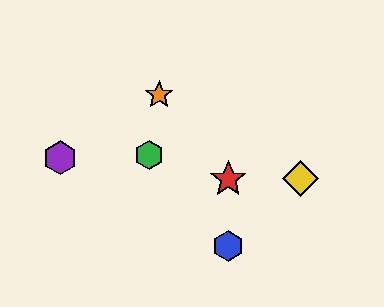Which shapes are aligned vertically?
The red star, the blue hexagon are aligned vertically.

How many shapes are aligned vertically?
2 shapes (the red star, the blue hexagon) are aligned vertically.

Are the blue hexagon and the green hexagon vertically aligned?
No, the blue hexagon is at x≈228 and the green hexagon is at x≈149.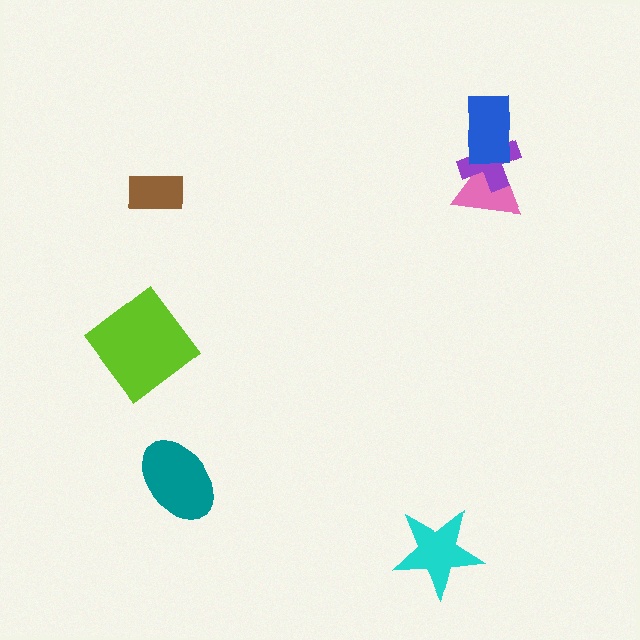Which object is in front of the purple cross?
The blue rectangle is in front of the purple cross.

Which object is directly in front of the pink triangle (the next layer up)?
The purple cross is directly in front of the pink triangle.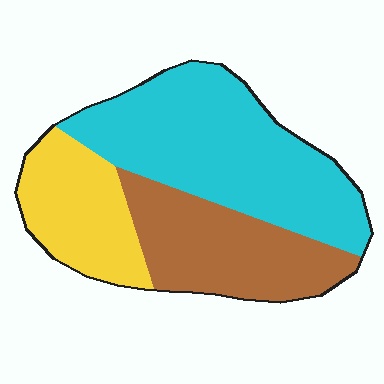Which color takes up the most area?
Cyan, at roughly 50%.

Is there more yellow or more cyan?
Cyan.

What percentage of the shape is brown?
Brown covers roughly 30% of the shape.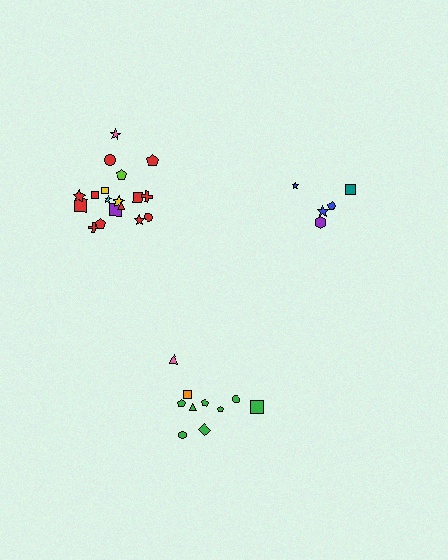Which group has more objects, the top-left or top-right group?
The top-left group.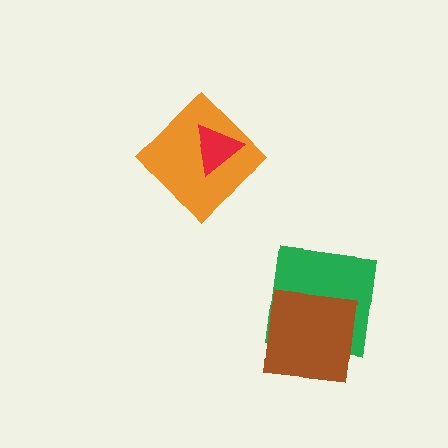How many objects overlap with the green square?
1 object overlaps with the green square.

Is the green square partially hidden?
Yes, it is partially covered by another shape.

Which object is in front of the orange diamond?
The red triangle is in front of the orange diamond.